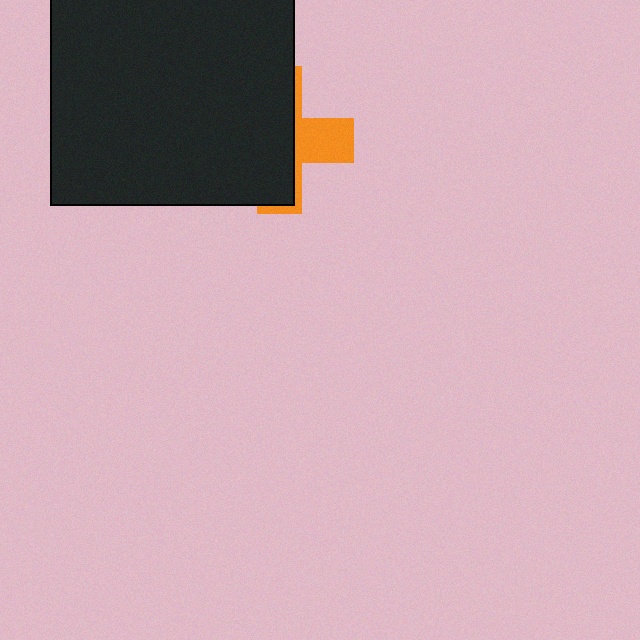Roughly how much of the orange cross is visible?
A small part of it is visible (roughly 32%).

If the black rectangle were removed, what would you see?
You would see the complete orange cross.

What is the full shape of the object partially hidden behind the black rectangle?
The partially hidden object is an orange cross.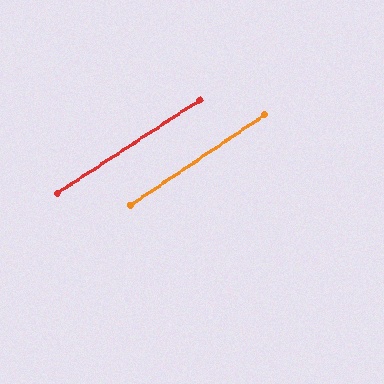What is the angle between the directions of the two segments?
Approximately 1 degree.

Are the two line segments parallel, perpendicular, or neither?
Parallel — their directions differ by only 0.8°.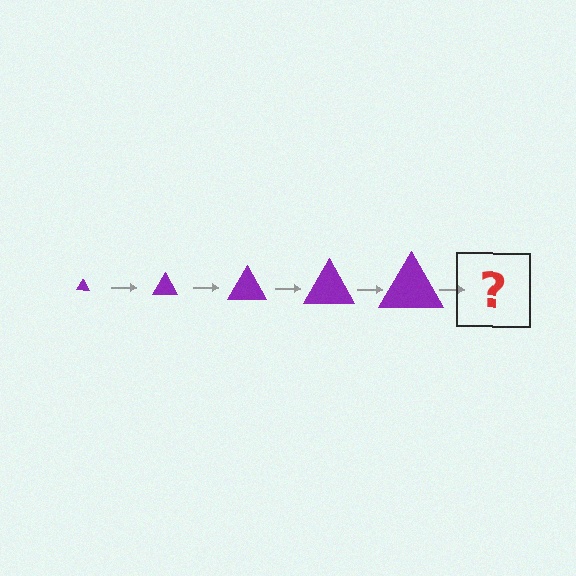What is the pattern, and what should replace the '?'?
The pattern is that the triangle gets progressively larger each step. The '?' should be a purple triangle, larger than the previous one.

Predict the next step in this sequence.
The next step is a purple triangle, larger than the previous one.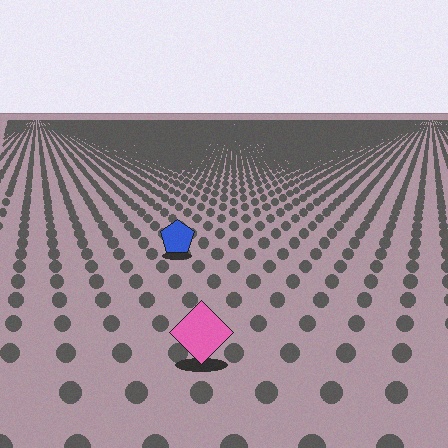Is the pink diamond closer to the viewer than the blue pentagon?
Yes. The pink diamond is closer — you can tell from the texture gradient: the ground texture is coarser near it.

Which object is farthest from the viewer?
The blue pentagon is farthest from the viewer. It appears smaller and the ground texture around it is denser.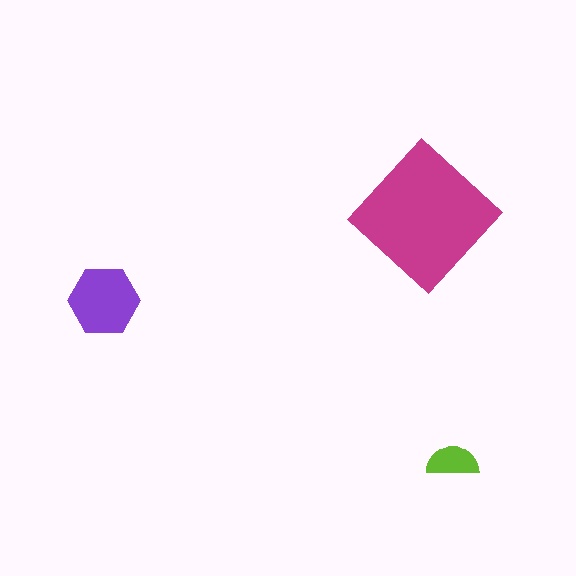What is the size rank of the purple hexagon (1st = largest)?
2nd.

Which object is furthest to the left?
The purple hexagon is leftmost.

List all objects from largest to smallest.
The magenta diamond, the purple hexagon, the lime semicircle.